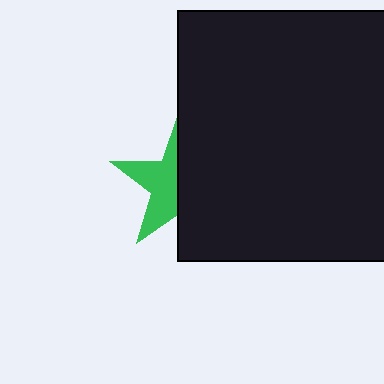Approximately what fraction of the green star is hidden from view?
Roughly 53% of the green star is hidden behind the black rectangle.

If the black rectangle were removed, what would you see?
You would see the complete green star.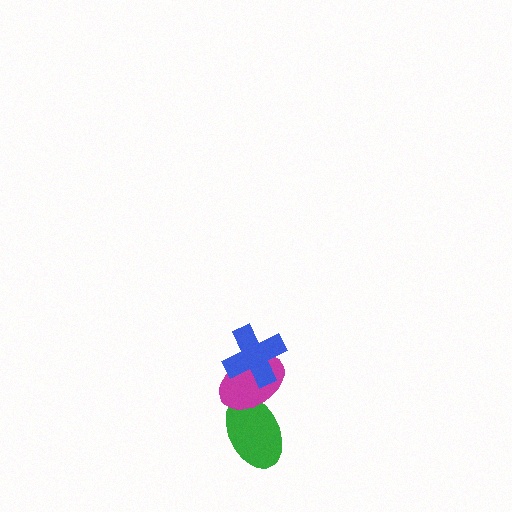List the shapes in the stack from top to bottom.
From top to bottom: the blue cross, the magenta ellipse, the green ellipse.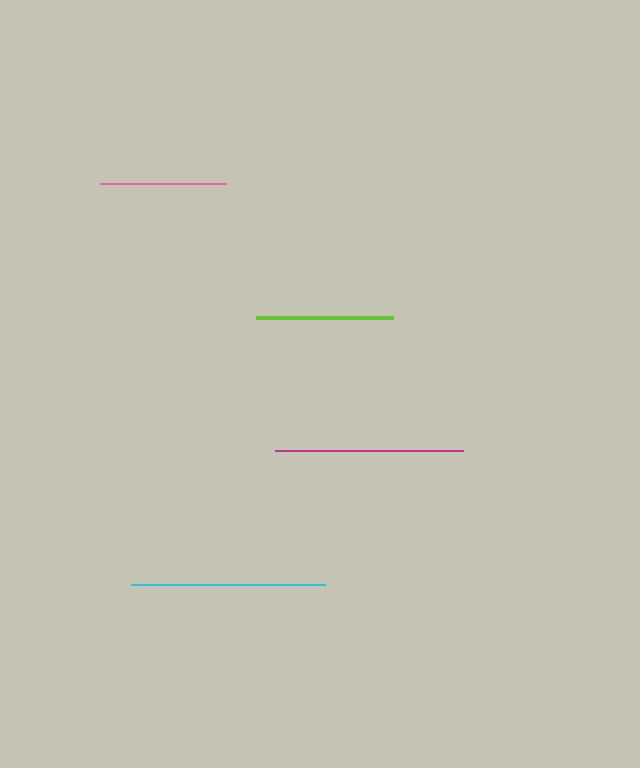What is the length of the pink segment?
The pink segment is approximately 126 pixels long.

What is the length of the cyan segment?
The cyan segment is approximately 194 pixels long.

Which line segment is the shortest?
The pink line is the shortest at approximately 126 pixels.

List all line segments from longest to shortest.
From longest to shortest: cyan, magenta, lime, pink.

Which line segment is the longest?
The cyan line is the longest at approximately 194 pixels.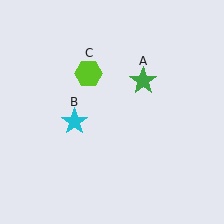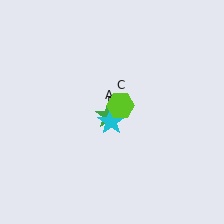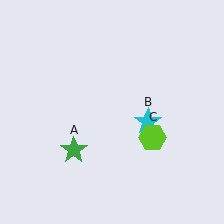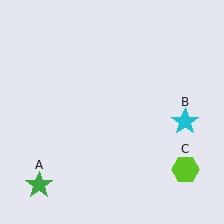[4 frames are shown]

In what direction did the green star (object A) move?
The green star (object A) moved down and to the left.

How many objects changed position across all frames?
3 objects changed position: green star (object A), cyan star (object B), lime hexagon (object C).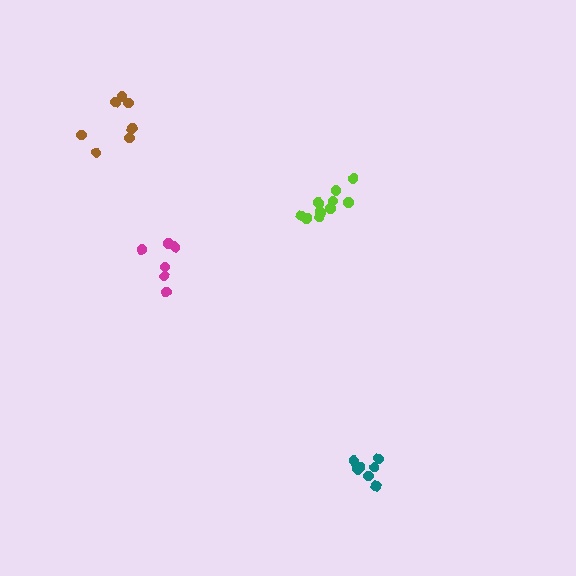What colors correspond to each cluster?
The clusters are colored: magenta, lime, teal, brown.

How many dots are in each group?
Group 1: 6 dots, Group 2: 10 dots, Group 3: 7 dots, Group 4: 7 dots (30 total).